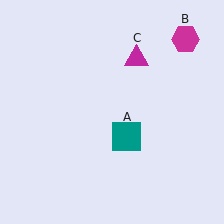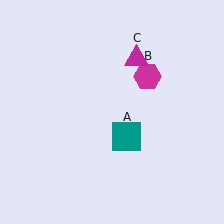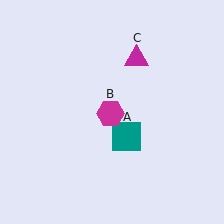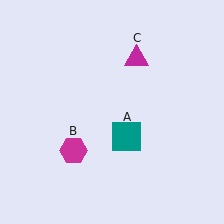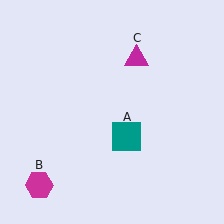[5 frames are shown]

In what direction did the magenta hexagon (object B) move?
The magenta hexagon (object B) moved down and to the left.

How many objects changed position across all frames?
1 object changed position: magenta hexagon (object B).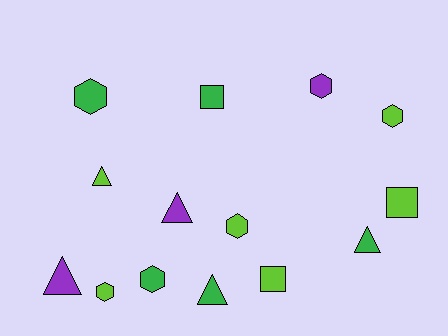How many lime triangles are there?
There is 1 lime triangle.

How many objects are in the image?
There are 14 objects.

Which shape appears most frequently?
Hexagon, with 6 objects.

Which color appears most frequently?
Lime, with 6 objects.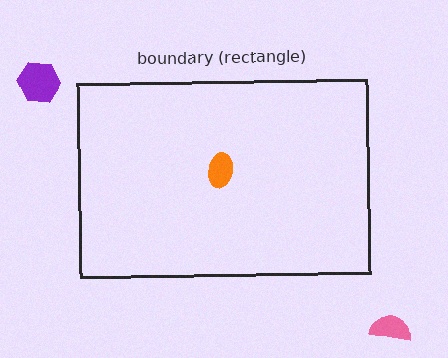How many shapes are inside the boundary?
1 inside, 2 outside.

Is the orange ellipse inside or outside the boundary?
Inside.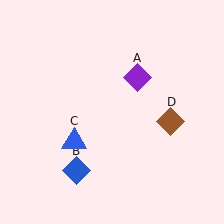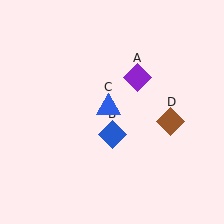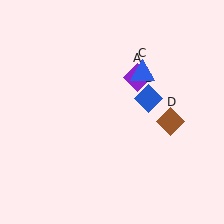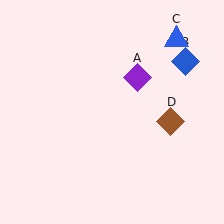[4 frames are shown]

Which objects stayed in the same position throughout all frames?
Purple diamond (object A) and brown diamond (object D) remained stationary.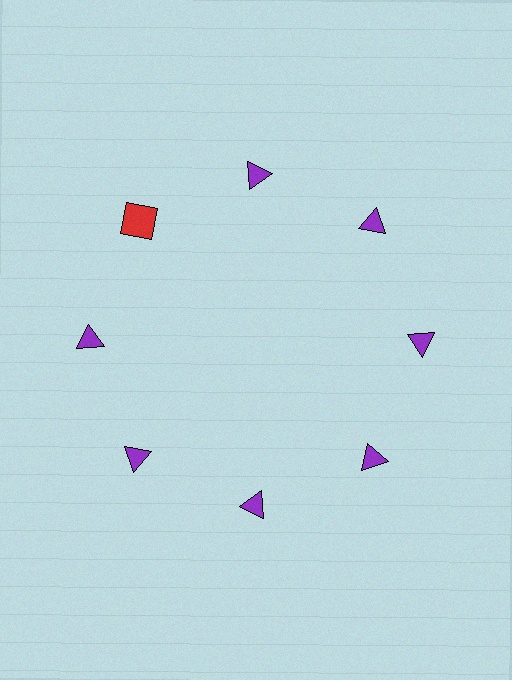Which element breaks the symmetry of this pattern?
The red square at roughly the 10 o'clock position breaks the symmetry. All other shapes are purple triangles.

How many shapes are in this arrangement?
There are 8 shapes arranged in a ring pattern.